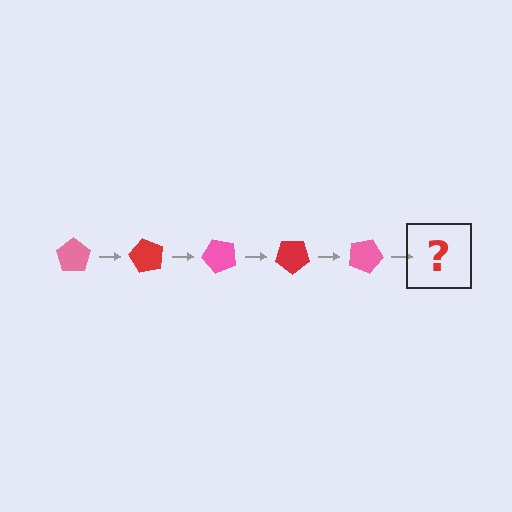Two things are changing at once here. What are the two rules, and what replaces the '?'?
The two rules are that it rotates 60 degrees each step and the color cycles through pink and red. The '?' should be a red pentagon, rotated 300 degrees from the start.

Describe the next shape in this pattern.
It should be a red pentagon, rotated 300 degrees from the start.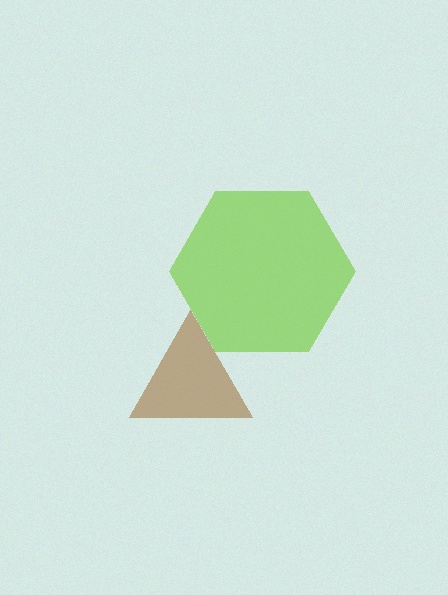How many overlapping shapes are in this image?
There are 2 overlapping shapes in the image.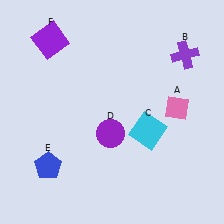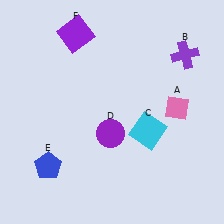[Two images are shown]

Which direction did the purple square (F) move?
The purple square (F) moved right.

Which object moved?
The purple square (F) moved right.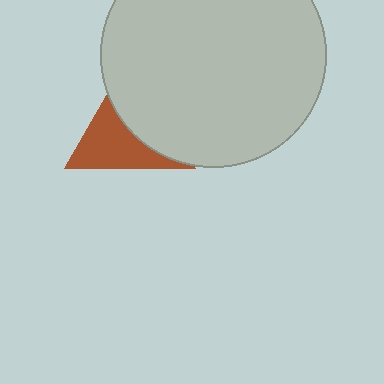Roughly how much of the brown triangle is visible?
About half of it is visible (roughly 51%).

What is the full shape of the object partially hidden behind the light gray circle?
The partially hidden object is a brown triangle.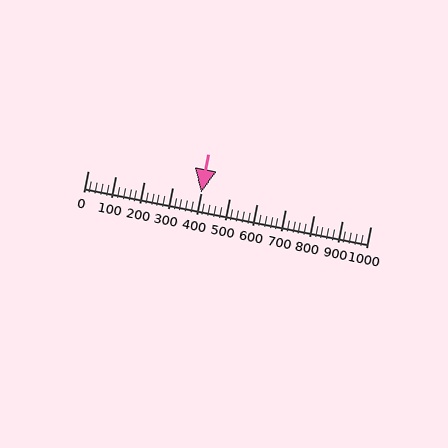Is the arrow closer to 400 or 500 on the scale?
The arrow is closer to 400.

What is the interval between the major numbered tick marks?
The major tick marks are spaced 100 units apart.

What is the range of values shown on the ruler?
The ruler shows values from 0 to 1000.